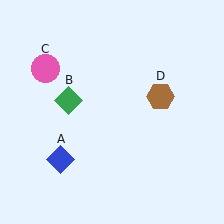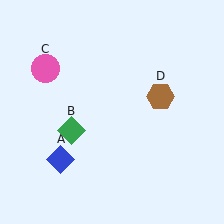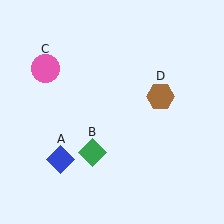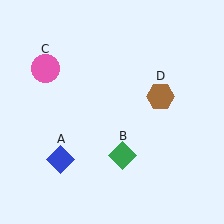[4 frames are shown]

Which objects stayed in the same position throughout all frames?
Blue diamond (object A) and pink circle (object C) and brown hexagon (object D) remained stationary.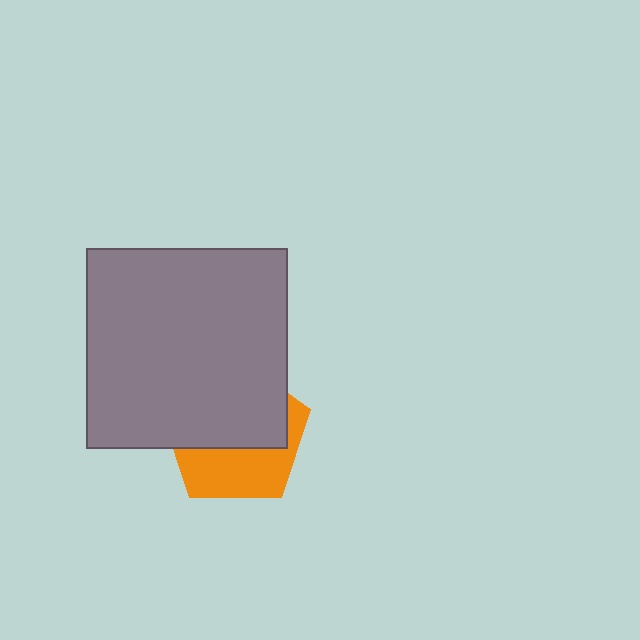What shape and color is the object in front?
The object in front is a gray square.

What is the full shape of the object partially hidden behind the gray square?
The partially hidden object is an orange pentagon.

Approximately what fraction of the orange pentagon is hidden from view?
Roughly 59% of the orange pentagon is hidden behind the gray square.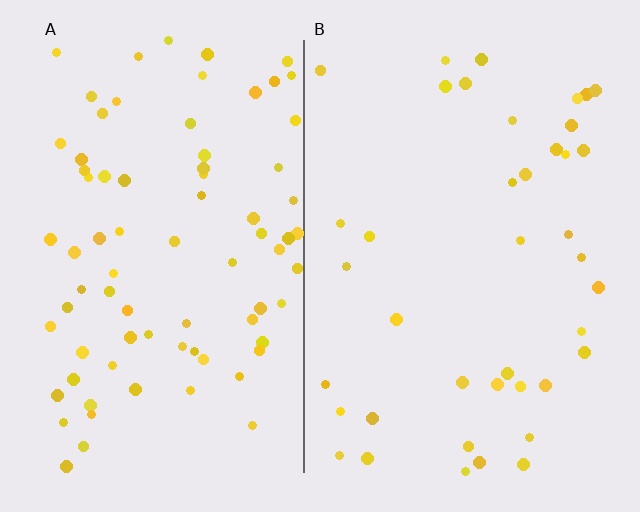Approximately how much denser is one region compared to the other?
Approximately 1.9× — region A over region B.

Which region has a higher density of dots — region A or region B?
A (the left).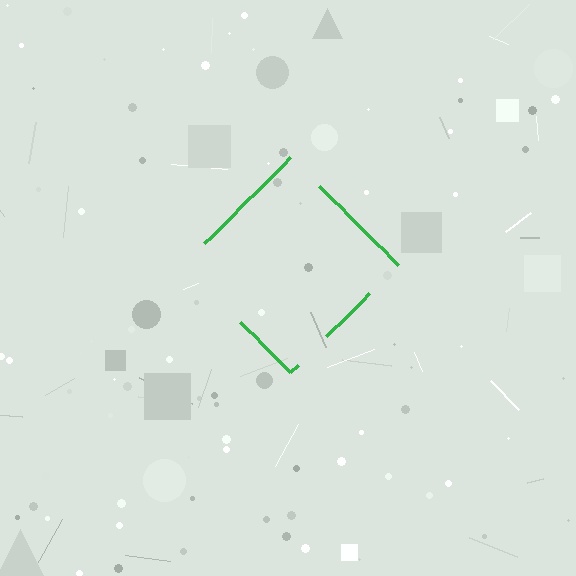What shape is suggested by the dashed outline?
The dashed outline suggests a diamond.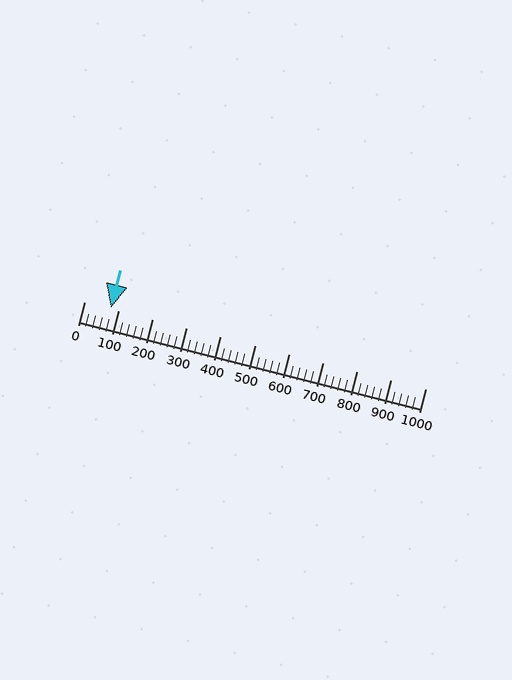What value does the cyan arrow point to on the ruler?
The cyan arrow points to approximately 78.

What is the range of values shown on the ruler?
The ruler shows values from 0 to 1000.